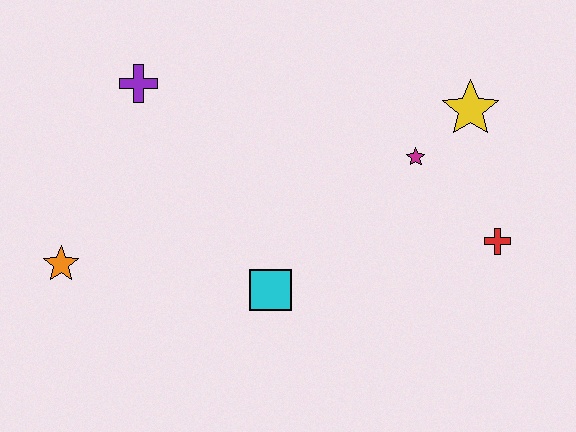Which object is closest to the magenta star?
The yellow star is closest to the magenta star.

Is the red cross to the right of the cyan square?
Yes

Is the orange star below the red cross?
Yes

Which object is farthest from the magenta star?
The orange star is farthest from the magenta star.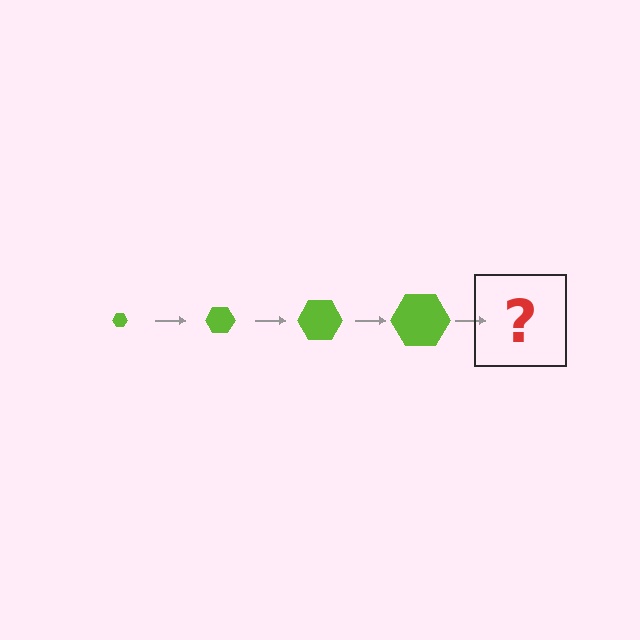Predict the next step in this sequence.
The next step is a lime hexagon, larger than the previous one.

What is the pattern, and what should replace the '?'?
The pattern is that the hexagon gets progressively larger each step. The '?' should be a lime hexagon, larger than the previous one.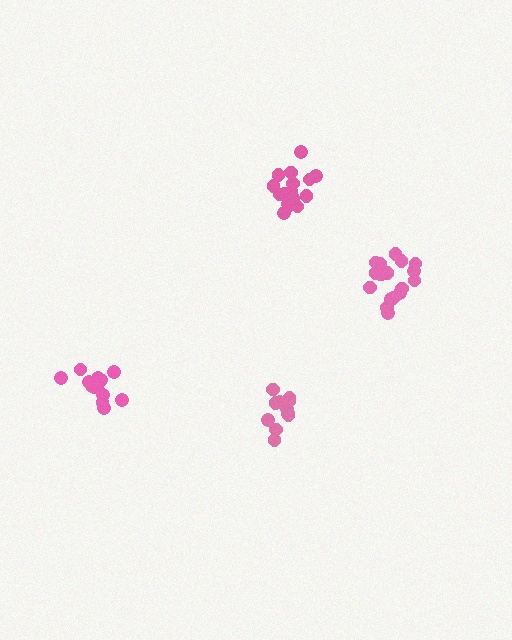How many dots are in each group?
Group 1: 17 dots, Group 2: 13 dots, Group 3: 16 dots, Group 4: 12 dots (58 total).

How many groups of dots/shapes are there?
There are 4 groups.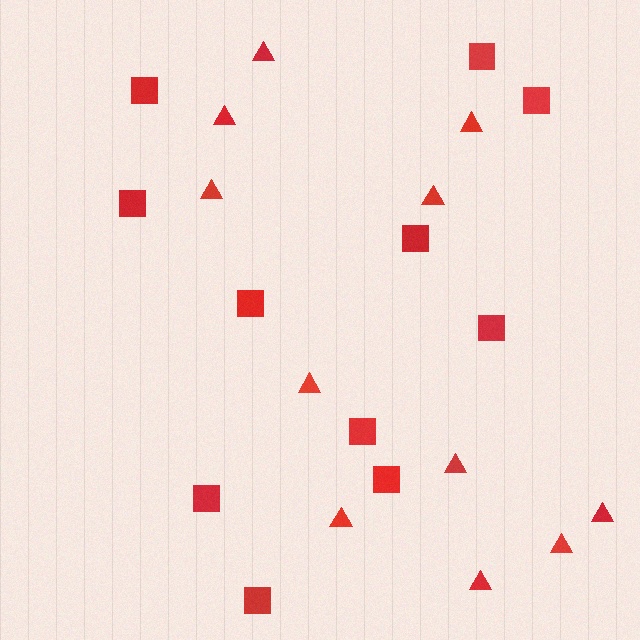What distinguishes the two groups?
There are 2 groups: one group of squares (11) and one group of triangles (11).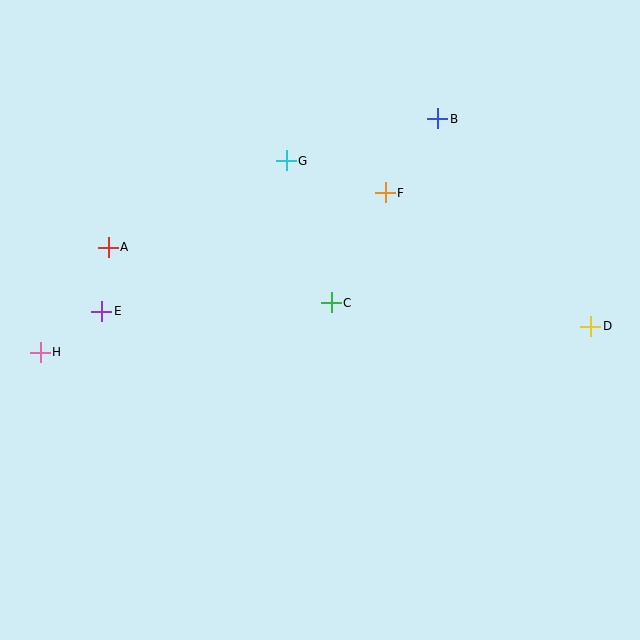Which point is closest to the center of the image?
Point C at (331, 303) is closest to the center.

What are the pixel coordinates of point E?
Point E is at (102, 311).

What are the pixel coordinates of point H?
Point H is at (40, 352).